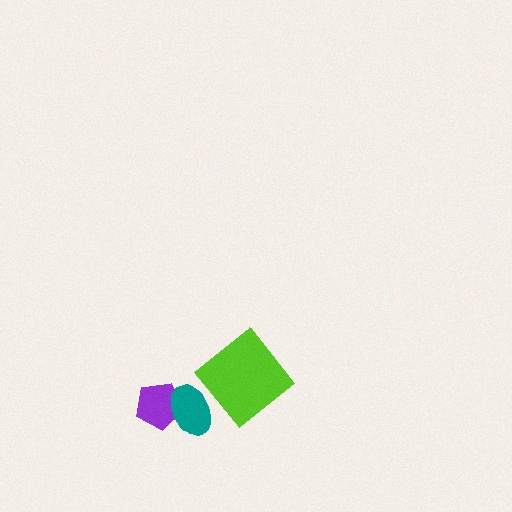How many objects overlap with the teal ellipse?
1 object overlaps with the teal ellipse.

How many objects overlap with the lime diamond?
0 objects overlap with the lime diamond.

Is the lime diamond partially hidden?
No, no other shape covers it.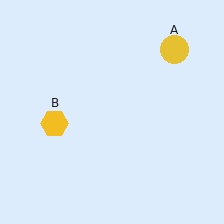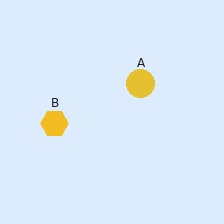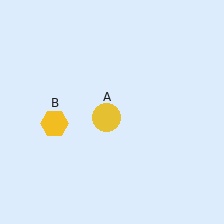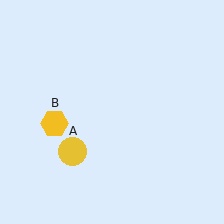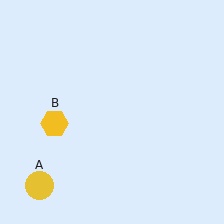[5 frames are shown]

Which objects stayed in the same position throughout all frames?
Yellow hexagon (object B) remained stationary.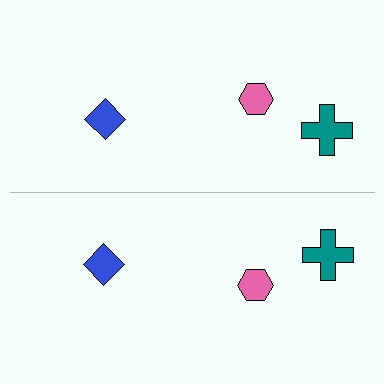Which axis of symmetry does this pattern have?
The pattern has a horizontal axis of symmetry running through the center of the image.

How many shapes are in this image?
There are 6 shapes in this image.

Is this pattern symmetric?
Yes, this pattern has bilateral (reflection) symmetry.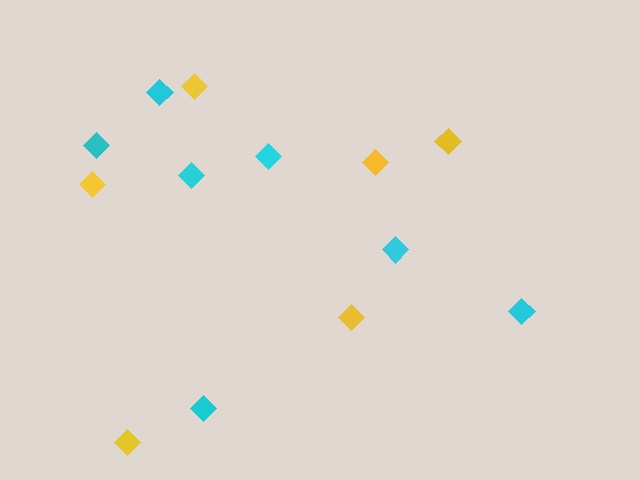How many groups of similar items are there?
There are 2 groups: one group of yellow diamonds (6) and one group of cyan diamonds (7).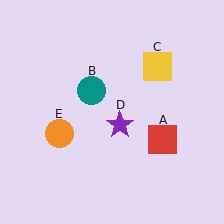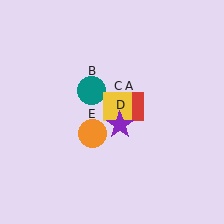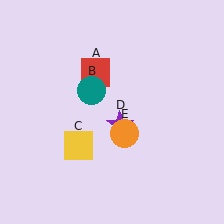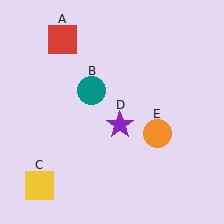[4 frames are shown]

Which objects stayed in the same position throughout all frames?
Teal circle (object B) and purple star (object D) remained stationary.